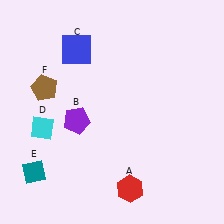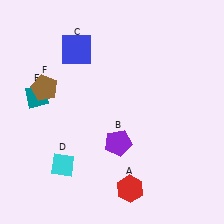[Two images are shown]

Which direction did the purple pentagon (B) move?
The purple pentagon (B) moved right.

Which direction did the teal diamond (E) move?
The teal diamond (E) moved up.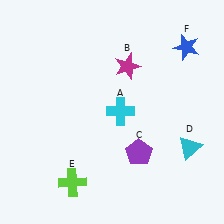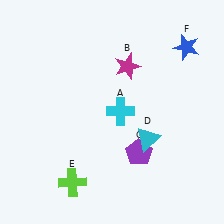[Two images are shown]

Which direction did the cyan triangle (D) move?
The cyan triangle (D) moved left.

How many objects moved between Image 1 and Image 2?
1 object moved between the two images.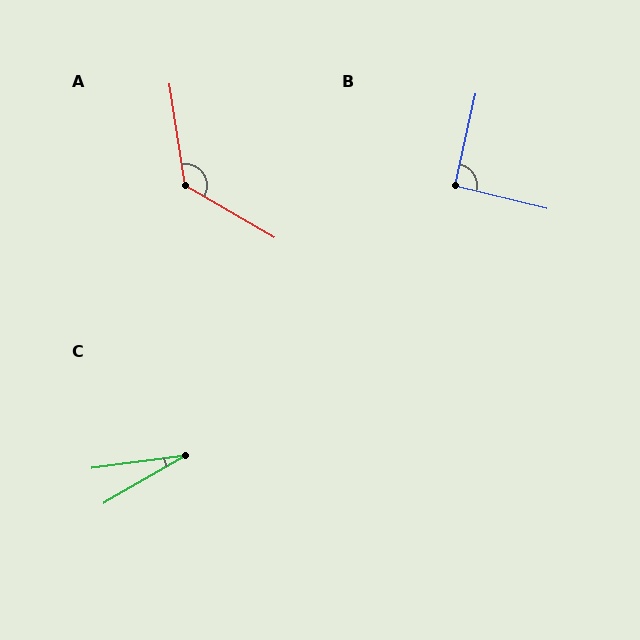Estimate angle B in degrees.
Approximately 91 degrees.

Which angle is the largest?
A, at approximately 129 degrees.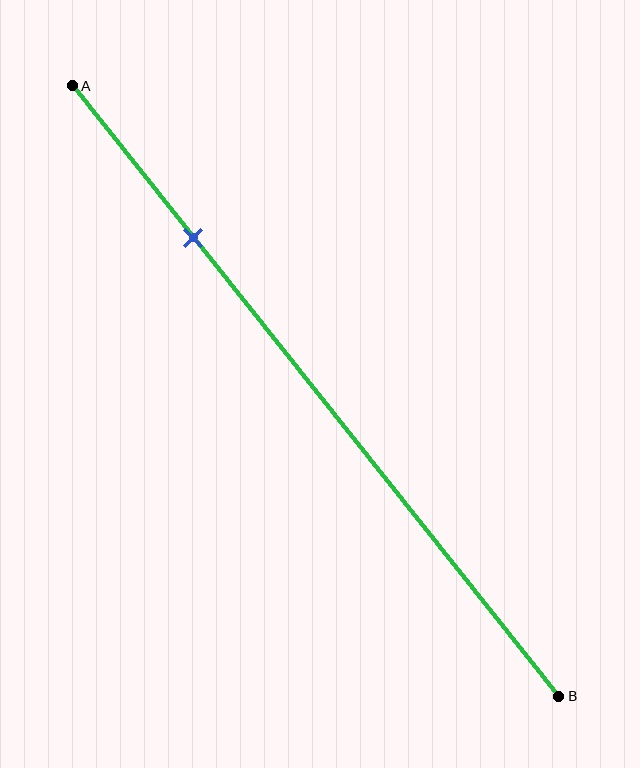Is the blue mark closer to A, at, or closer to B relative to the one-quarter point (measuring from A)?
The blue mark is approximately at the one-quarter point of segment AB.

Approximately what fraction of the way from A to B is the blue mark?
The blue mark is approximately 25% of the way from A to B.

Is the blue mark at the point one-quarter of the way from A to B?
Yes, the mark is approximately at the one-quarter point.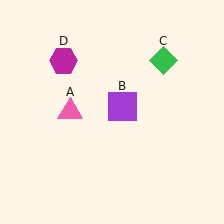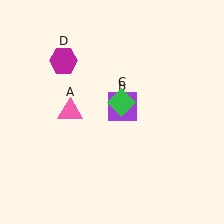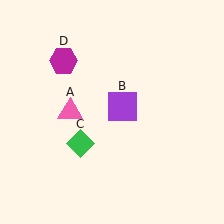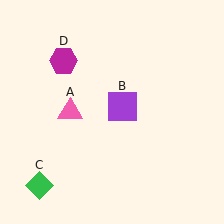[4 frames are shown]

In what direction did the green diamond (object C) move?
The green diamond (object C) moved down and to the left.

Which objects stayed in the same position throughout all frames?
Pink triangle (object A) and purple square (object B) and magenta hexagon (object D) remained stationary.